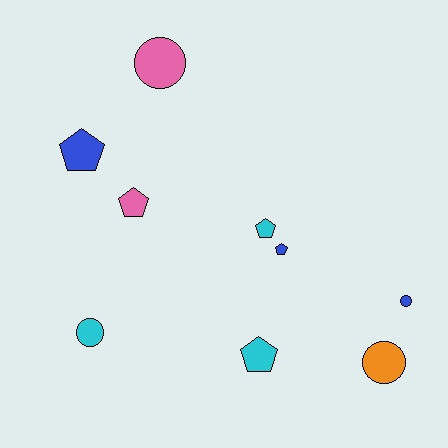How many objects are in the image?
There are 9 objects.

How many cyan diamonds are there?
There are no cyan diamonds.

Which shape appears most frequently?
Pentagon, with 5 objects.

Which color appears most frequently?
Blue, with 3 objects.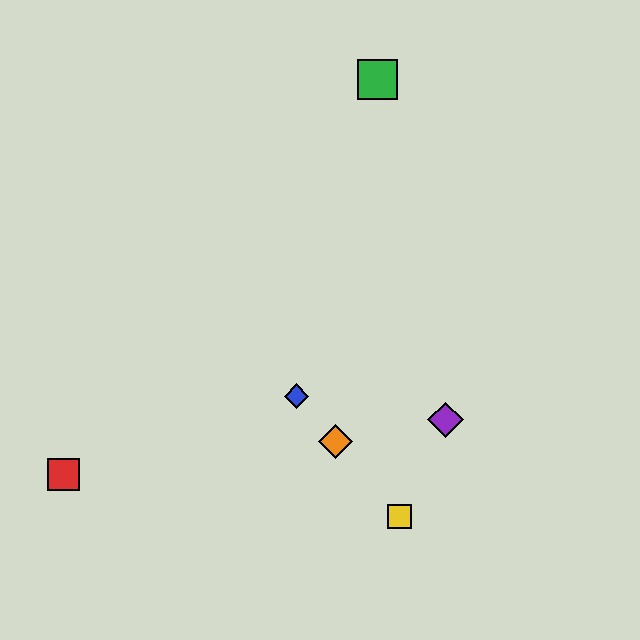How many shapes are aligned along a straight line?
3 shapes (the blue diamond, the yellow square, the orange diamond) are aligned along a straight line.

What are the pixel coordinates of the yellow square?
The yellow square is at (400, 517).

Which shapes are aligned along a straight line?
The blue diamond, the yellow square, the orange diamond are aligned along a straight line.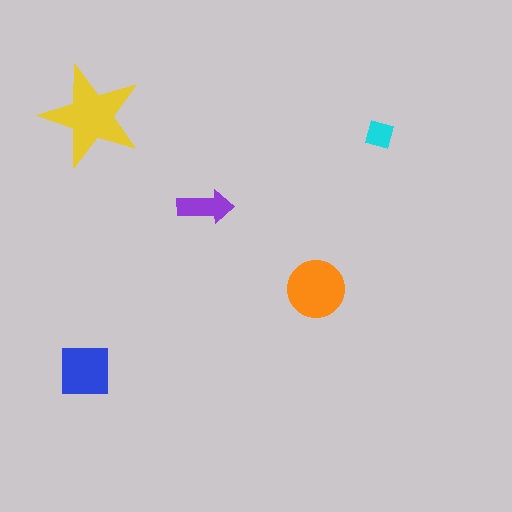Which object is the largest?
The yellow star.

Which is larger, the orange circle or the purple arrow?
The orange circle.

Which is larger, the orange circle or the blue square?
The orange circle.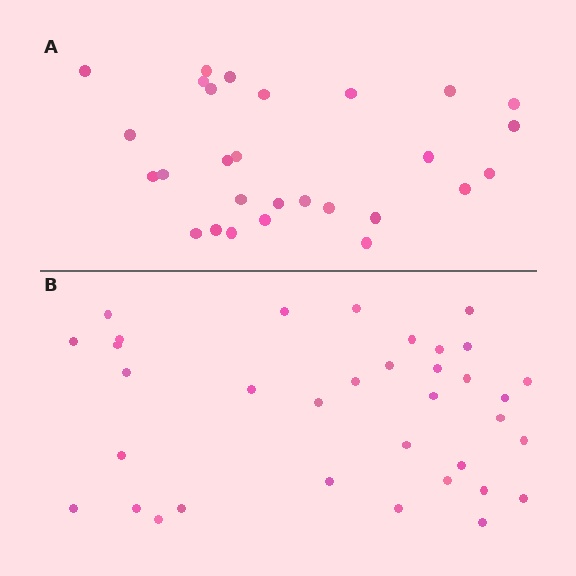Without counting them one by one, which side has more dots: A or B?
Region B (the bottom region) has more dots.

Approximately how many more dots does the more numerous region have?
Region B has roughly 8 or so more dots than region A.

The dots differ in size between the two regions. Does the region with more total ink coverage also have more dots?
No. Region A has more total ink coverage because its dots are larger, but region B actually contains more individual dots. Total area can be misleading — the number of items is what matters here.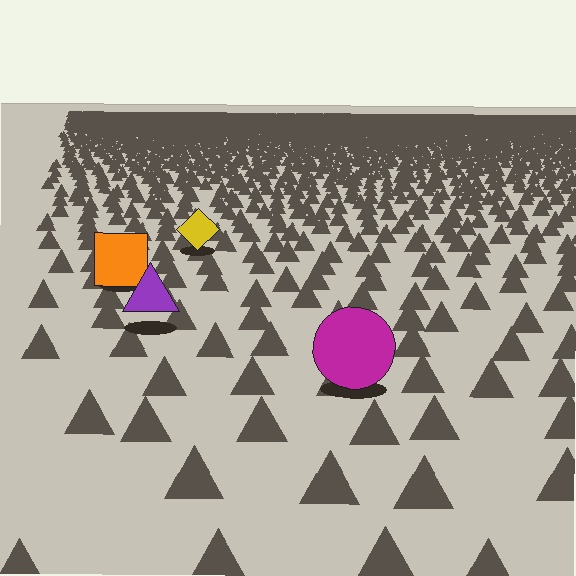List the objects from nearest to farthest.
From nearest to farthest: the magenta circle, the purple triangle, the orange square, the yellow diamond.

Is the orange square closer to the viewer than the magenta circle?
No. The magenta circle is closer — you can tell from the texture gradient: the ground texture is coarser near it.